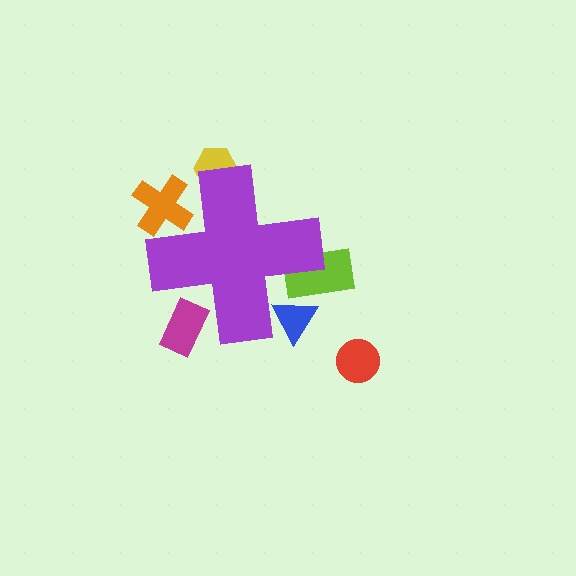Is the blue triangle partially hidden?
Yes, the blue triangle is partially hidden behind the purple cross.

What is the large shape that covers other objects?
A purple cross.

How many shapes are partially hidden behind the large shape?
5 shapes are partially hidden.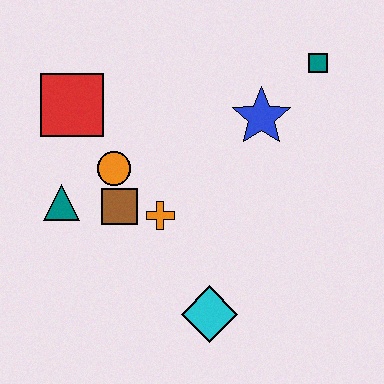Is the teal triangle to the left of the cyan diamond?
Yes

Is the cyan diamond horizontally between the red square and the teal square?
Yes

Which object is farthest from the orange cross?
The teal square is farthest from the orange cross.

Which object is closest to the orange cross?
The brown square is closest to the orange cross.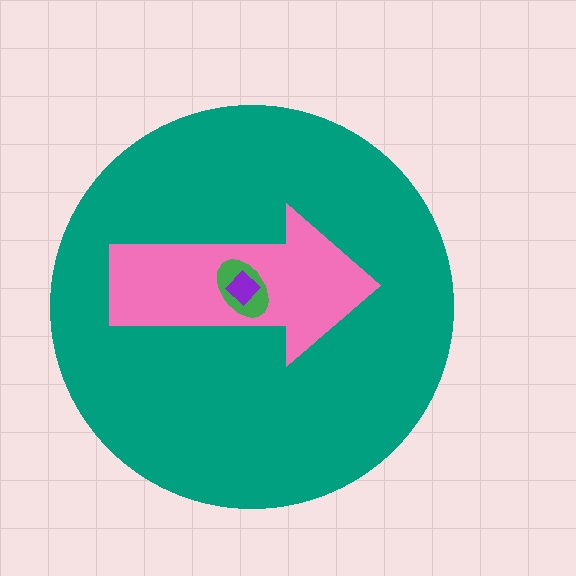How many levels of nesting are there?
4.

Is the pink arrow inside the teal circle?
Yes.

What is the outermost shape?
The teal circle.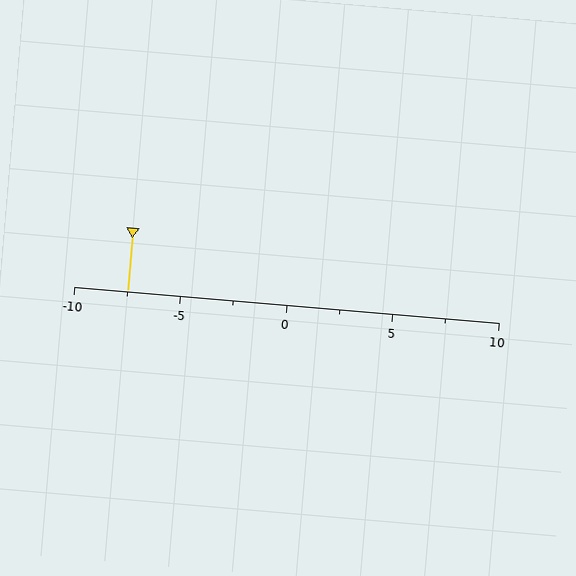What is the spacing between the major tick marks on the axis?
The major ticks are spaced 5 apart.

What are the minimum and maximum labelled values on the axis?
The axis runs from -10 to 10.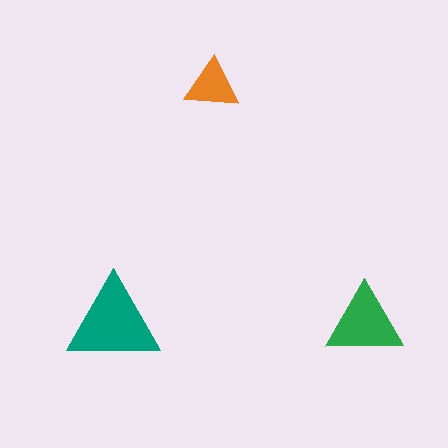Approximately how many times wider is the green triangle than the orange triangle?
About 1.5 times wider.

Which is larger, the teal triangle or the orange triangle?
The teal one.